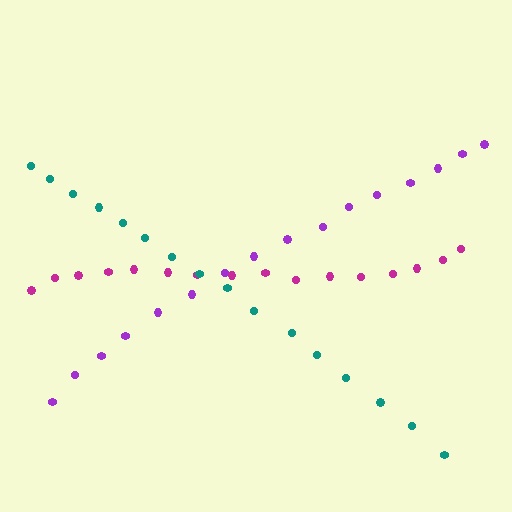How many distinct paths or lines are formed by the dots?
There are 3 distinct paths.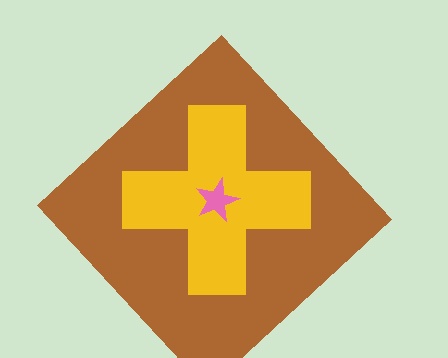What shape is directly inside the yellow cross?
The pink star.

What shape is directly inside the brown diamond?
The yellow cross.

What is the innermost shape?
The pink star.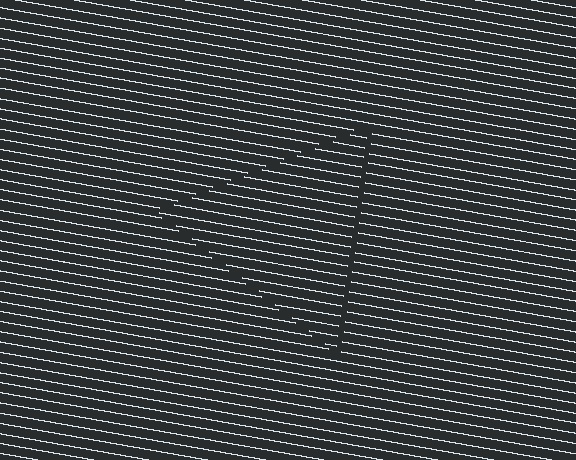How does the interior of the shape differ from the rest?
The interior of the shape contains the same grating, shifted by half a period — the contour is defined by the phase discontinuity where line-ends from the inner and outer gratings abut.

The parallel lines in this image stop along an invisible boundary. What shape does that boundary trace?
An illusory triangle. The interior of the shape contains the same grating, shifted by half a period — the contour is defined by the phase discontinuity where line-ends from the inner and outer gratings abut.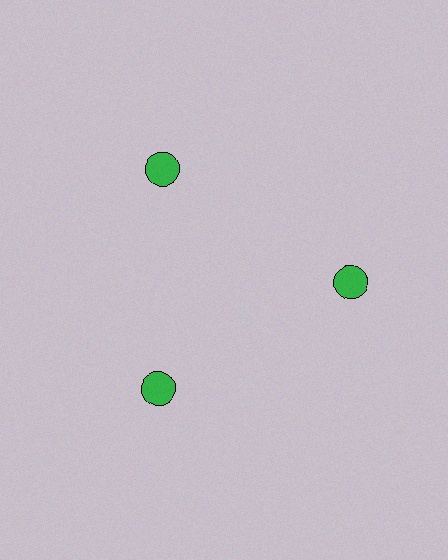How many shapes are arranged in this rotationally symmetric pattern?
There are 3 shapes, arranged in 3 groups of 1.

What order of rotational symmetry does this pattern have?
This pattern has 3-fold rotational symmetry.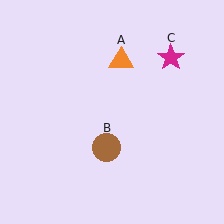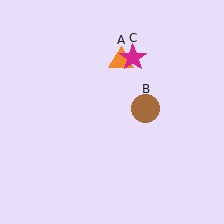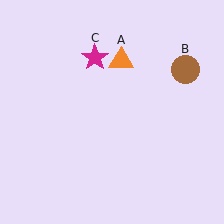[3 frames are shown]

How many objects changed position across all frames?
2 objects changed position: brown circle (object B), magenta star (object C).